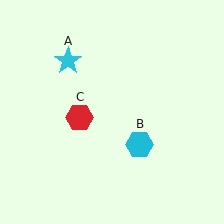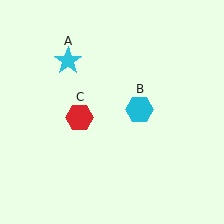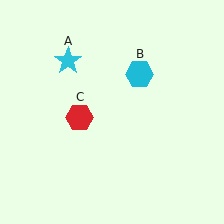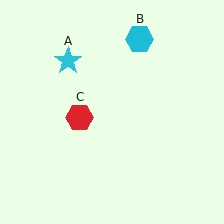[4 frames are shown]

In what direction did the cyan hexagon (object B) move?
The cyan hexagon (object B) moved up.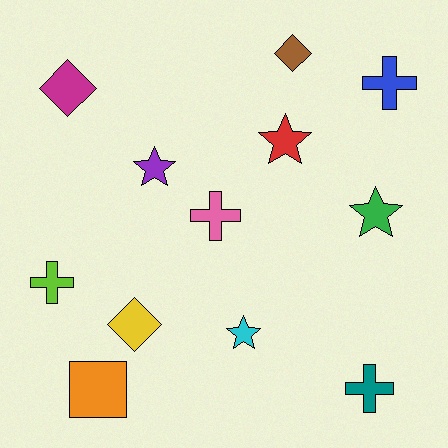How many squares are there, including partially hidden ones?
There is 1 square.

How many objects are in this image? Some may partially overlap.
There are 12 objects.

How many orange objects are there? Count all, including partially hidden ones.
There is 1 orange object.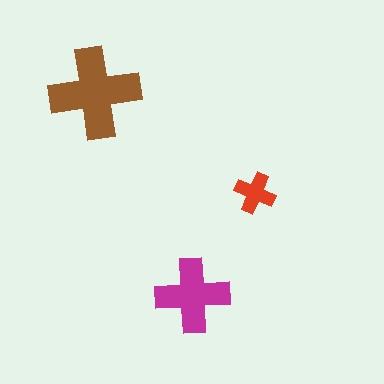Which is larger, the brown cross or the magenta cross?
The brown one.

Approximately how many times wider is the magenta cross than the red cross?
About 2 times wider.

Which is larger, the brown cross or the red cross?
The brown one.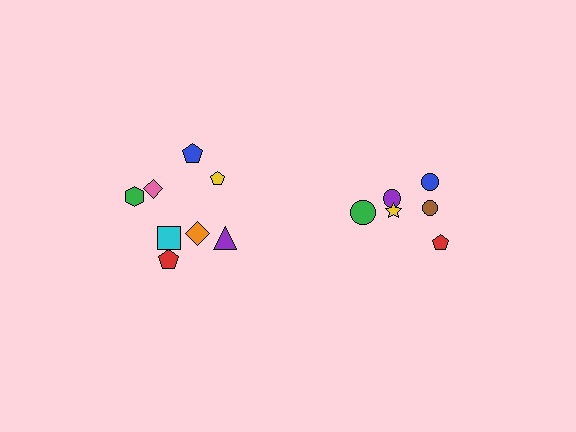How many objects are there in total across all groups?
There are 14 objects.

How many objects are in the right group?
There are 6 objects.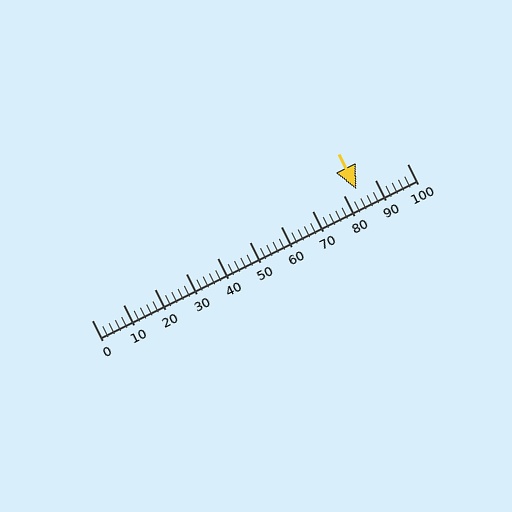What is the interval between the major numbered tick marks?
The major tick marks are spaced 10 units apart.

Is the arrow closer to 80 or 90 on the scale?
The arrow is closer to 80.